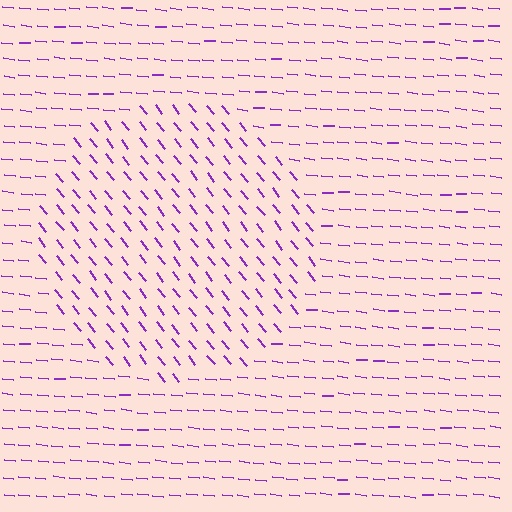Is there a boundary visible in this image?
Yes, there is a texture boundary formed by a change in line orientation.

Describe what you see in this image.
The image is filled with small purple line segments. A circle region in the image has lines oriented differently from the surrounding lines, creating a visible texture boundary.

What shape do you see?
I see a circle.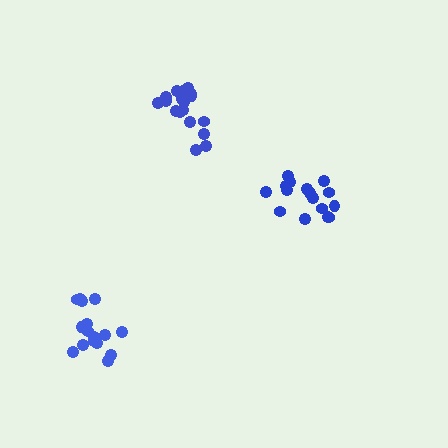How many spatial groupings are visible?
There are 3 spatial groupings.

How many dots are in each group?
Group 1: 16 dots, Group 2: 17 dots, Group 3: 19 dots (52 total).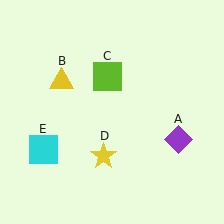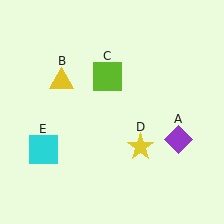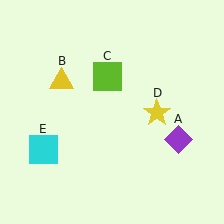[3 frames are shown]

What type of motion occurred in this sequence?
The yellow star (object D) rotated counterclockwise around the center of the scene.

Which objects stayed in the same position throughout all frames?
Purple diamond (object A) and yellow triangle (object B) and lime square (object C) and cyan square (object E) remained stationary.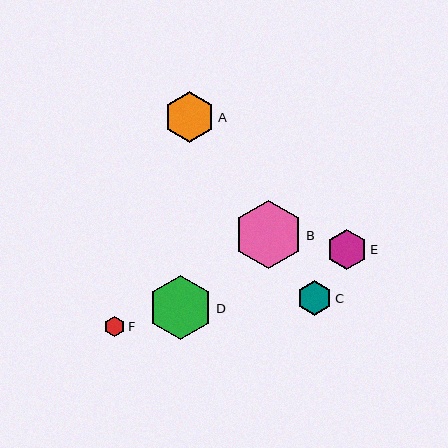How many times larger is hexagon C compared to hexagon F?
Hexagon C is approximately 1.7 times the size of hexagon F.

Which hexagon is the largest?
Hexagon B is the largest with a size of approximately 68 pixels.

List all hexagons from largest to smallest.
From largest to smallest: B, D, A, E, C, F.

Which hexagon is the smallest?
Hexagon F is the smallest with a size of approximately 20 pixels.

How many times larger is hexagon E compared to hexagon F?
Hexagon E is approximately 2.0 times the size of hexagon F.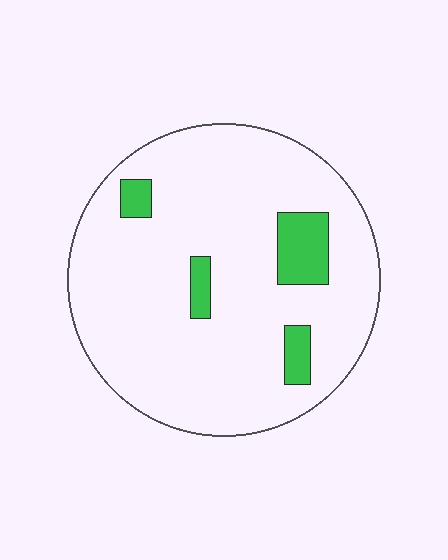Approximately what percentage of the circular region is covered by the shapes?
Approximately 10%.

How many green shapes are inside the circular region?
4.